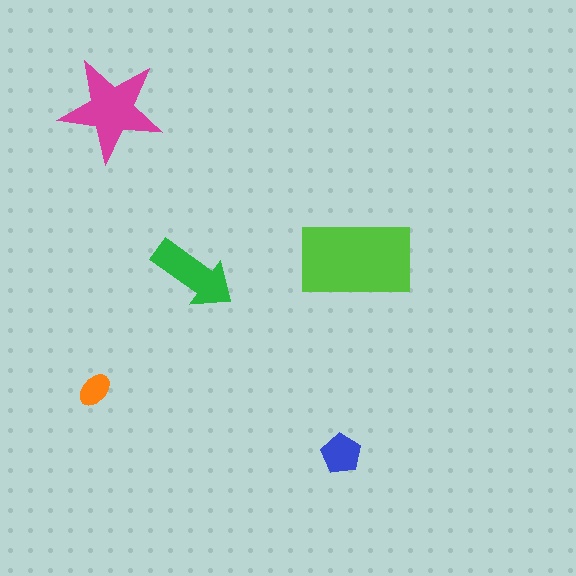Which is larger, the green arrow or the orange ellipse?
The green arrow.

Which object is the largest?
The lime rectangle.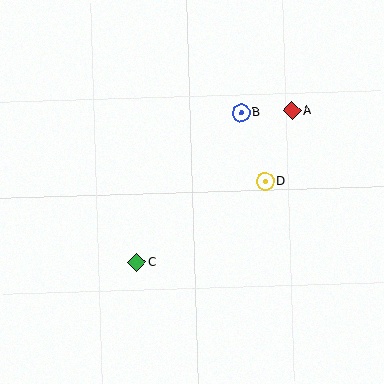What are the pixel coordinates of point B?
Point B is at (241, 113).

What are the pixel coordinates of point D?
Point D is at (265, 182).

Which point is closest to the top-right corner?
Point A is closest to the top-right corner.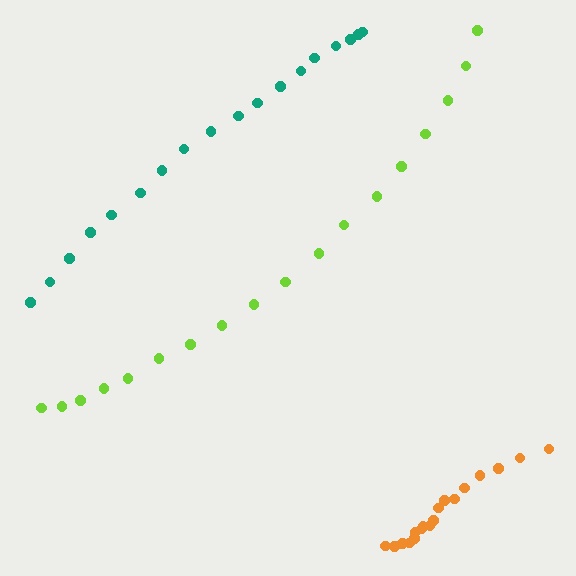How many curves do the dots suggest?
There are 3 distinct paths.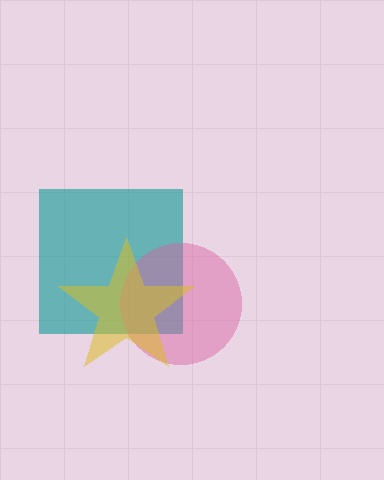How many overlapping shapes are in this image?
There are 3 overlapping shapes in the image.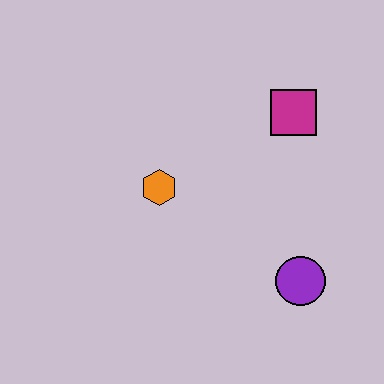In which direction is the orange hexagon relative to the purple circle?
The orange hexagon is to the left of the purple circle.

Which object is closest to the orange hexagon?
The magenta square is closest to the orange hexagon.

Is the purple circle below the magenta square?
Yes